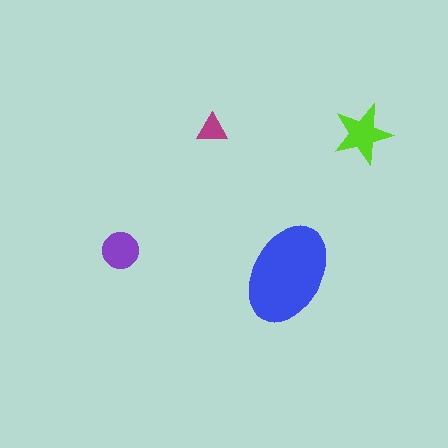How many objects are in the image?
There are 4 objects in the image.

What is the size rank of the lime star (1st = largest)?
2nd.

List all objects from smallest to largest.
The magenta triangle, the purple circle, the lime star, the blue ellipse.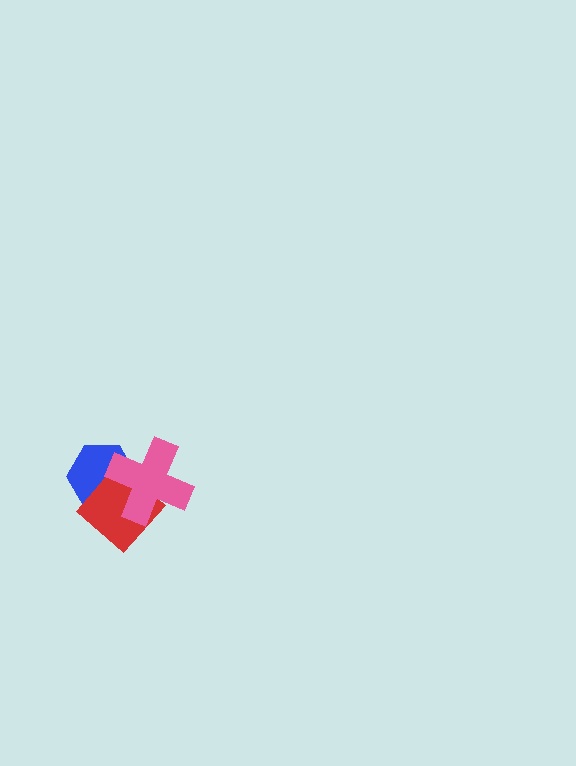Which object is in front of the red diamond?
The pink cross is in front of the red diamond.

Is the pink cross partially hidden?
No, no other shape covers it.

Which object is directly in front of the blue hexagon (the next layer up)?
The red diamond is directly in front of the blue hexagon.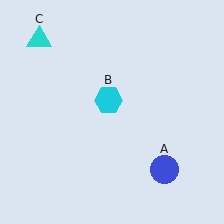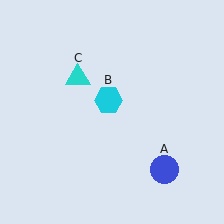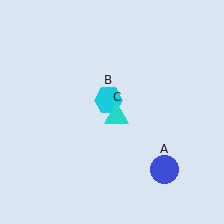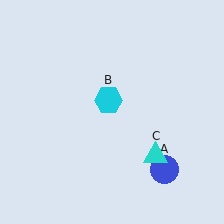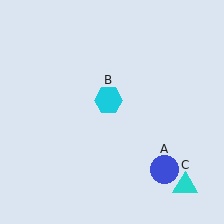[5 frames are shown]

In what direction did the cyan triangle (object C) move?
The cyan triangle (object C) moved down and to the right.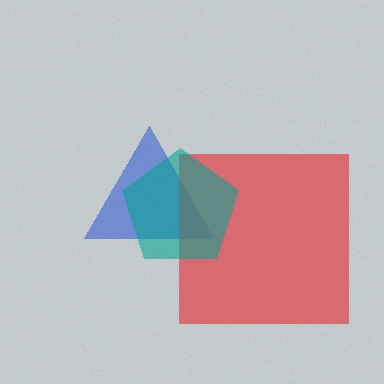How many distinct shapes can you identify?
There are 3 distinct shapes: a blue triangle, a red square, a teal pentagon.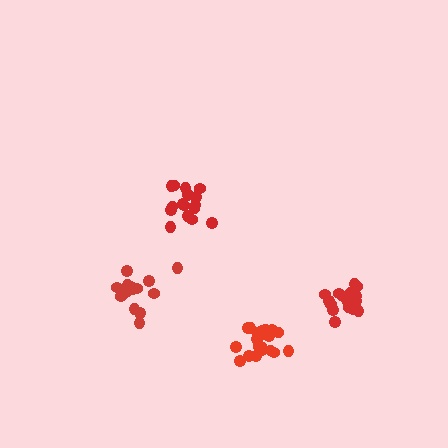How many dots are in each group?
Group 1: 20 dots, Group 2: 15 dots, Group 3: 19 dots, Group 4: 16 dots (70 total).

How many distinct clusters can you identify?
There are 4 distinct clusters.